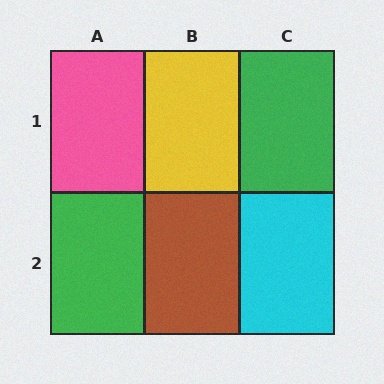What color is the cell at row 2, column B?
Brown.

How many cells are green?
2 cells are green.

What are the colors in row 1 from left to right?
Pink, yellow, green.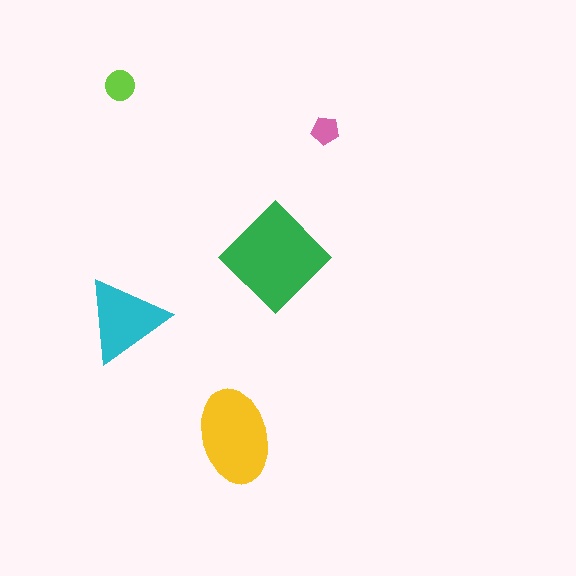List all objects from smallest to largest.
The pink pentagon, the lime circle, the cyan triangle, the yellow ellipse, the green diamond.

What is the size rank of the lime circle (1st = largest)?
4th.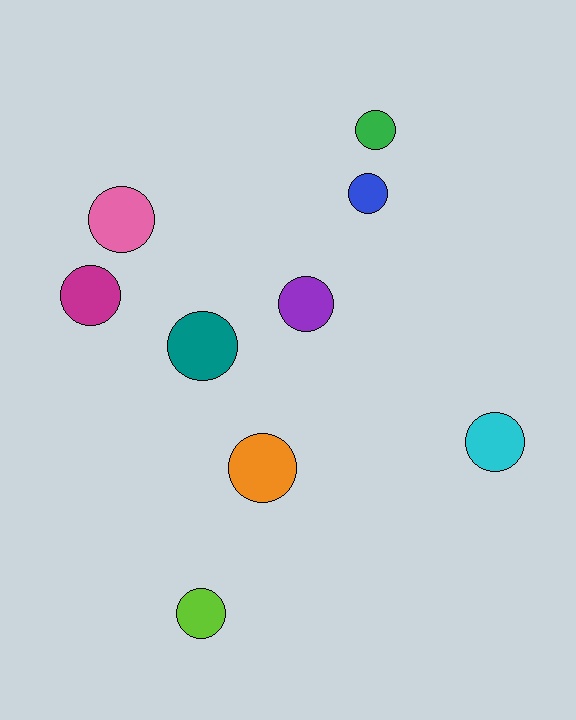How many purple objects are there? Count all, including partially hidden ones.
There is 1 purple object.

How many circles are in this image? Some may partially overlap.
There are 9 circles.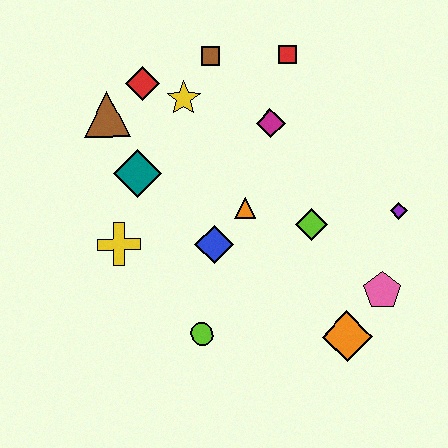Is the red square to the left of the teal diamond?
No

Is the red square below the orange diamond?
No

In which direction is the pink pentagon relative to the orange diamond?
The pink pentagon is above the orange diamond.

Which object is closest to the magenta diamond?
The red square is closest to the magenta diamond.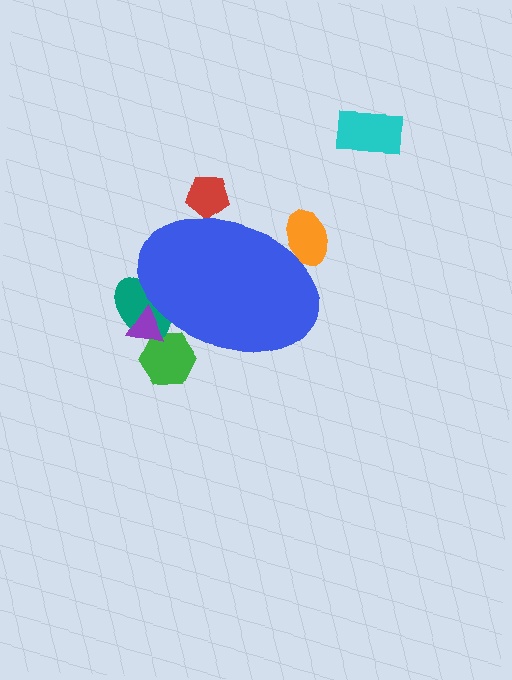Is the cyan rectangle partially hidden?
No, the cyan rectangle is fully visible.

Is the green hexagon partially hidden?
Yes, the green hexagon is partially hidden behind the blue ellipse.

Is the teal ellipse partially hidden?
Yes, the teal ellipse is partially hidden behind the blue ellipse.